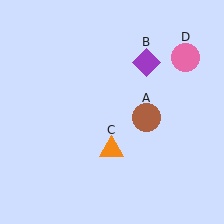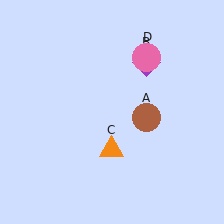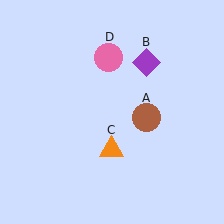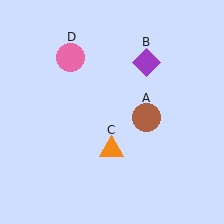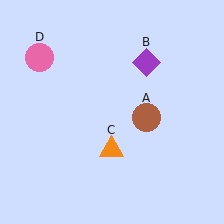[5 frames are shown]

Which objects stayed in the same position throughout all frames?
Brown circle (object A) and purple diamond (object B) and orange triangle (object C) remained stationary.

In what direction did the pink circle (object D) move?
The pink circle (object D) moved left.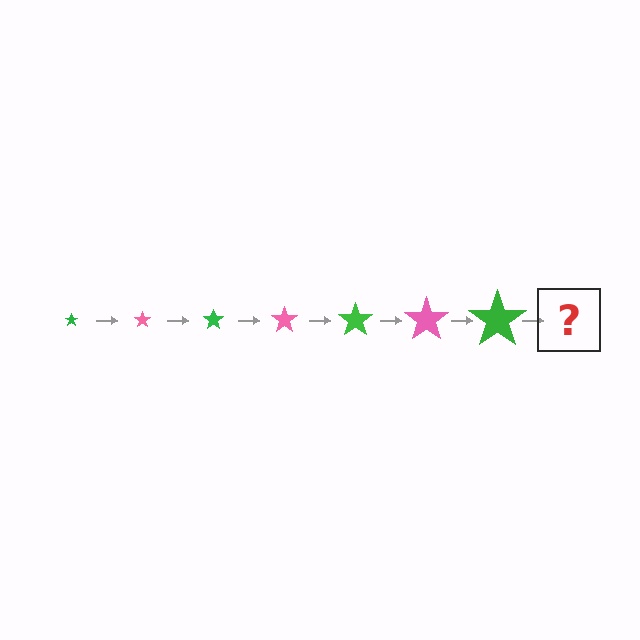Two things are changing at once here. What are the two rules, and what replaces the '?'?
The two rules are that the star grows larger each step and the color cycles through green and pink. The '?' should be a pink star, larger than the previous one.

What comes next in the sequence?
The next element should be a pink star, larger than the previous one.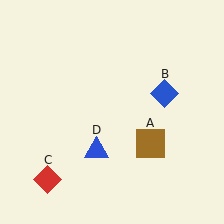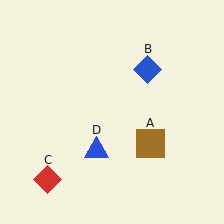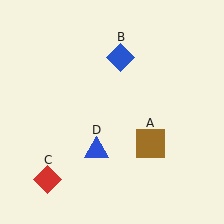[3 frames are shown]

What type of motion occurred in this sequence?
The blue diamond (object B) rotated counterclockwise around the center of the scene.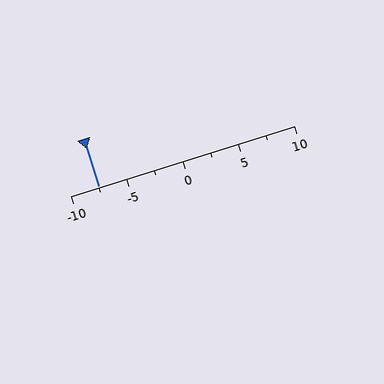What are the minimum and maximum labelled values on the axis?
The axis runs from -10 to 10.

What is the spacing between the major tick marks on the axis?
The major ticks are spaced 5 apart.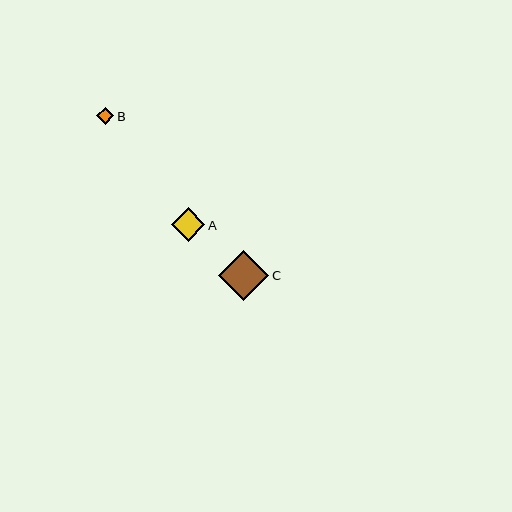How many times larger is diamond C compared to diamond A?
Diamond C is approximately 1.5 times the size of diamond A.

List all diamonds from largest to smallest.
From largest to smallest: C, A, B.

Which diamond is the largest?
Diamond C is the largest with a size of approximately 50 pixels.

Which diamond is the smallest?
Diamond B is the smallest with a size of approximately 18 pixels.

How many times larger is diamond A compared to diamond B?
Diamond A is approximately 1.9 times the size of diamond B.